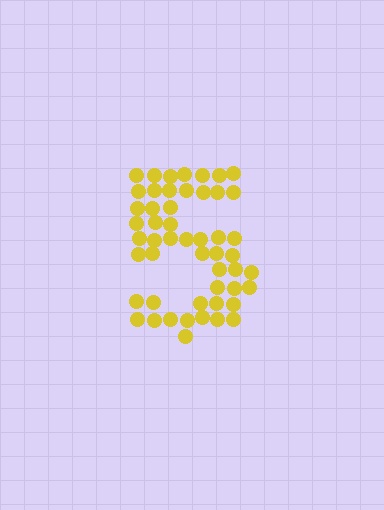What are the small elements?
The small elements are circles.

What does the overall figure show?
The overall figure shows the digit 5.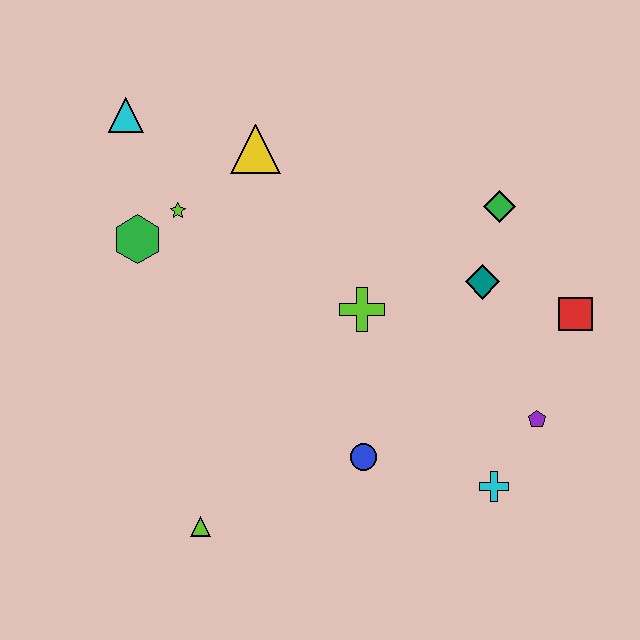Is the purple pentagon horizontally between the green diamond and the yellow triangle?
No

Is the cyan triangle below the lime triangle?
No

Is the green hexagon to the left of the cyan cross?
Yes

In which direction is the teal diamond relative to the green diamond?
The teal diamond is below the green diamond.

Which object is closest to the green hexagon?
The lime star is closest to the green hexagon.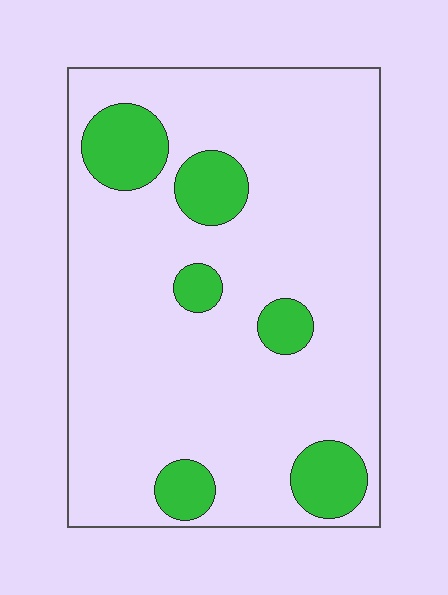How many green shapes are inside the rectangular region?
6.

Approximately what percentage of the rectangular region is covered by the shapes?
Approximately 15%.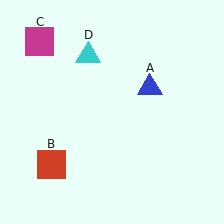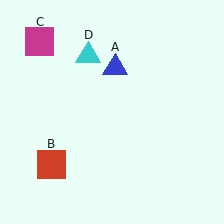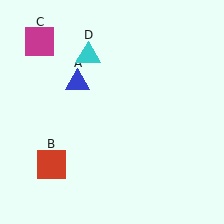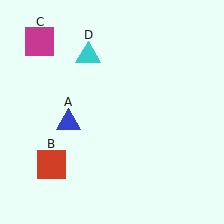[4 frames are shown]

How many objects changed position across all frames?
1 object changed position: blue triangle (object A).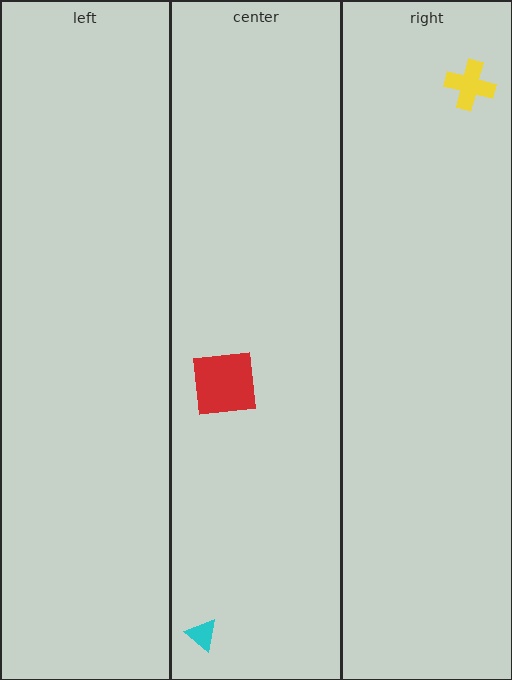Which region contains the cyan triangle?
The center region.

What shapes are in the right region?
The yellow cross.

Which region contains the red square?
The center region.